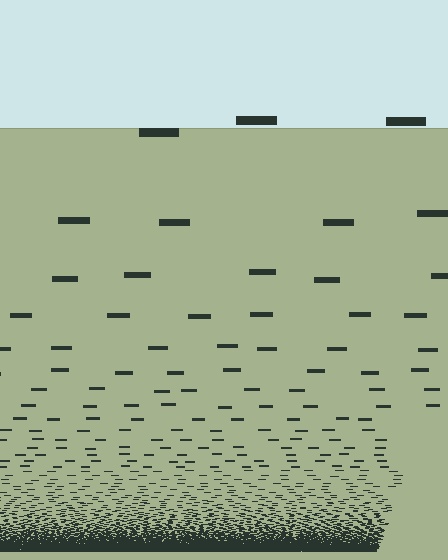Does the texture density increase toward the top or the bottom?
Density increases toward the bottom.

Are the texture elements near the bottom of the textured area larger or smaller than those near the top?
Smaller. The gradient is inverted — elements near the bottom are smaller and denser.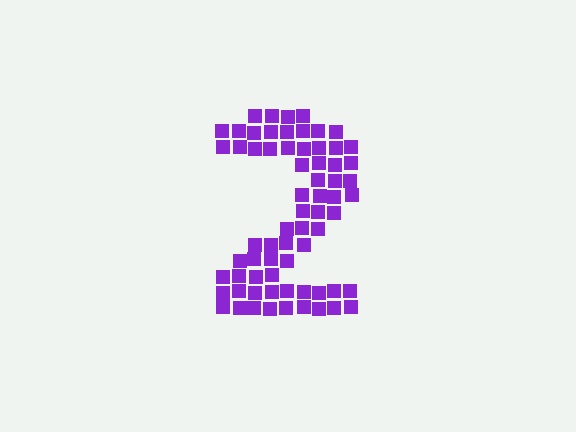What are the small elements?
The small elements are squares.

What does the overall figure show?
The overall figure shows the digit 2.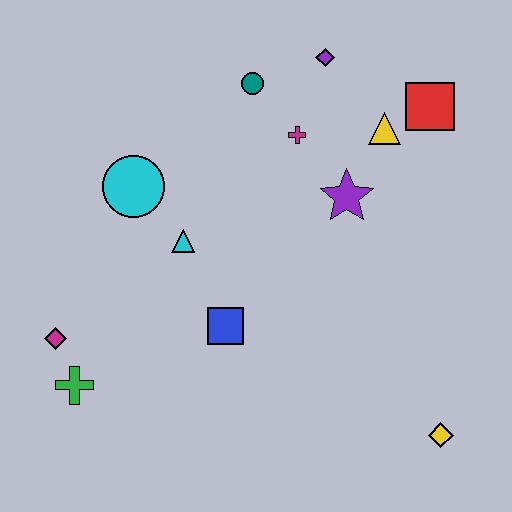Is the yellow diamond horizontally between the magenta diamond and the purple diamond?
No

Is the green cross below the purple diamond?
Yes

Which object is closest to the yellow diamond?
The blue square is closest to the yellow diamond.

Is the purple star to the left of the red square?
Yes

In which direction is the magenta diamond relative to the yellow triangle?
The magenta diamond is to the left of the yellow triangle.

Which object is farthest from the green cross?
The red square is farthest from the green cross.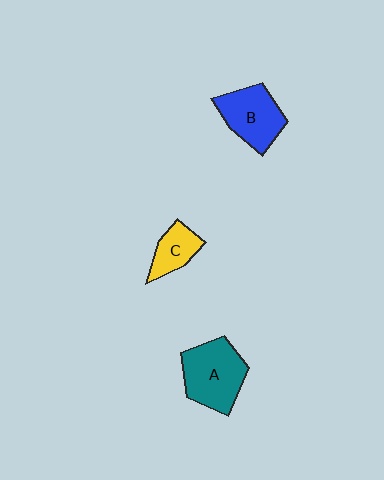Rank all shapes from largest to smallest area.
From largest to smallest: A (teal), B (blue), C (yellow).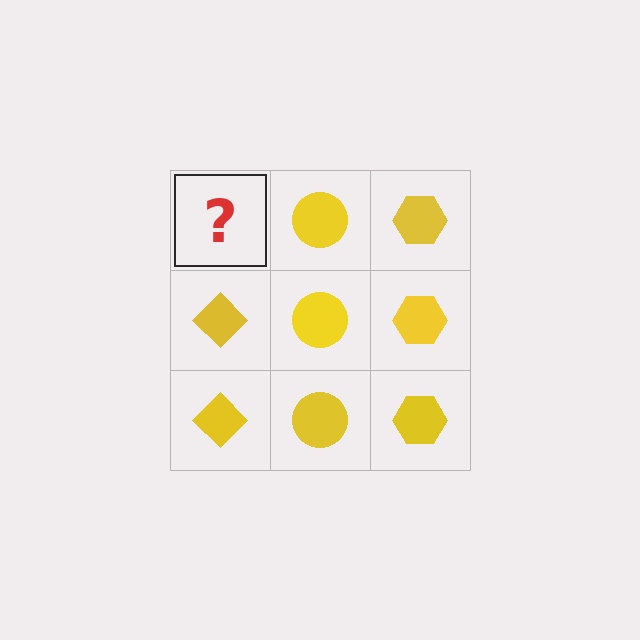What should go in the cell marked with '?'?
The missing cell should contain a yellow diamond.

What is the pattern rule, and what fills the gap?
The rule is that each column has a consistent shape. The gap should be filled with a yellow diamond.